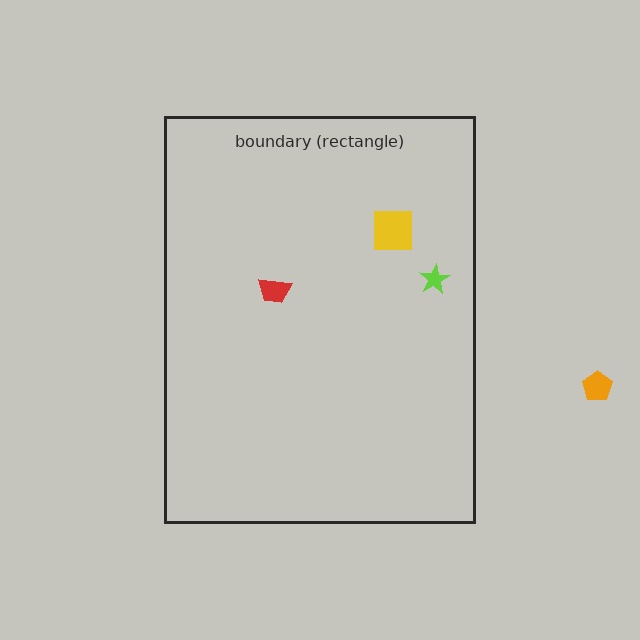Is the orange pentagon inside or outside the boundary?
Outside.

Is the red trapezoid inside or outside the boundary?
Inside.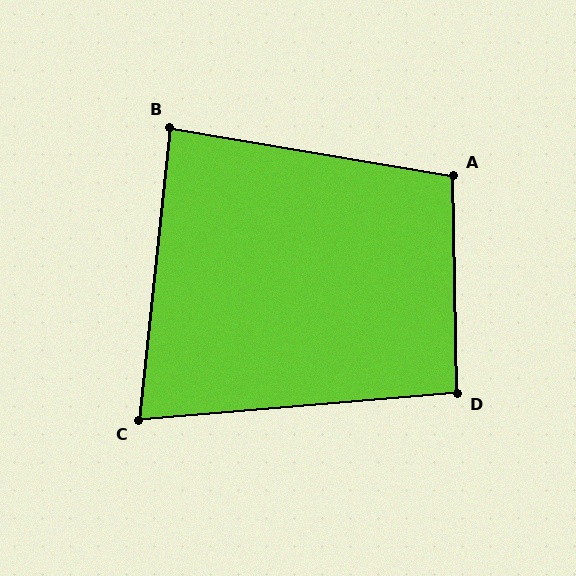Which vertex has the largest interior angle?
A, at approximately 101 degrees.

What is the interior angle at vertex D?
Approximately 94 degrees (approximately right).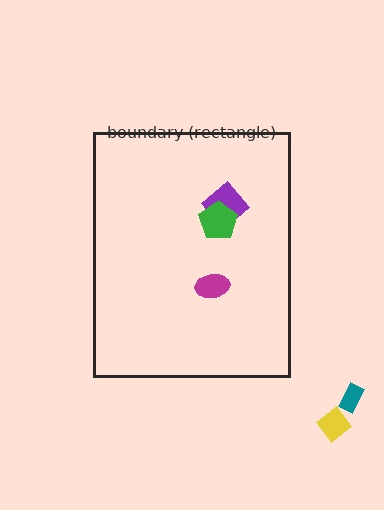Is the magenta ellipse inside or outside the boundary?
Inside.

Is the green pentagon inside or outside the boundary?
Inside.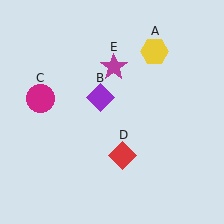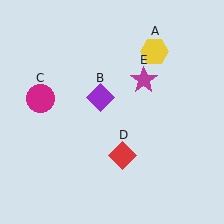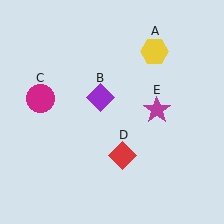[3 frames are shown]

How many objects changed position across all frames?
1 object changed position: magenta star (object E).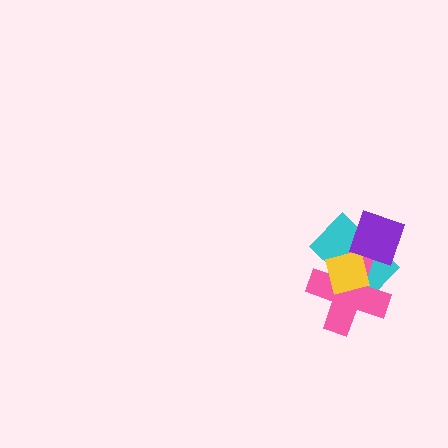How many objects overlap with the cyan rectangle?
3 objects overlap with the cyan rectangle.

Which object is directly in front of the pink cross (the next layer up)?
The yellow square is directly in front of the pink cross.